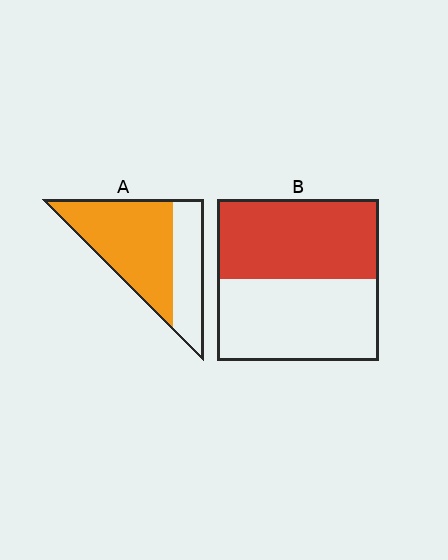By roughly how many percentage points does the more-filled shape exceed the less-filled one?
By roughly 15 percentage points (A over B).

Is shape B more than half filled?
Roughly half.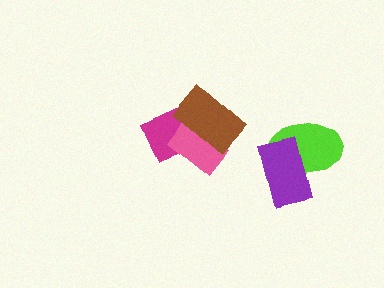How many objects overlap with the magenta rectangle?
2 objects overlap with the magenta rectangle.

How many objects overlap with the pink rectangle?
2 objects overlap with the pink rectangle.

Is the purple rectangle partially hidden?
No, no other shape covers it.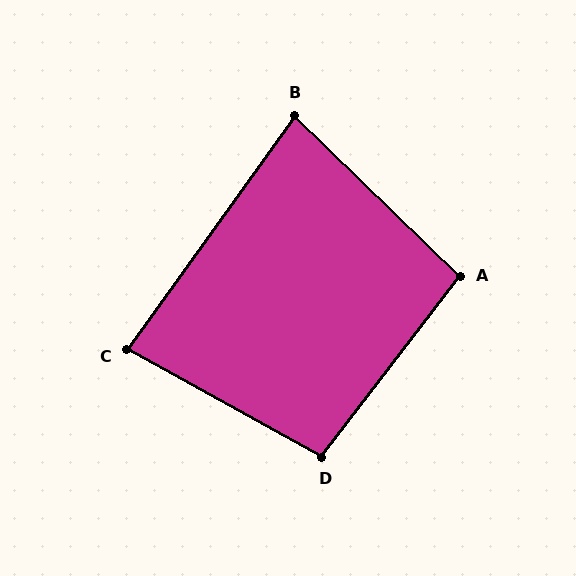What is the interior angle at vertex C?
Approximately 83 degrees (acute).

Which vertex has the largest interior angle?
D, at approximately 99 degrees.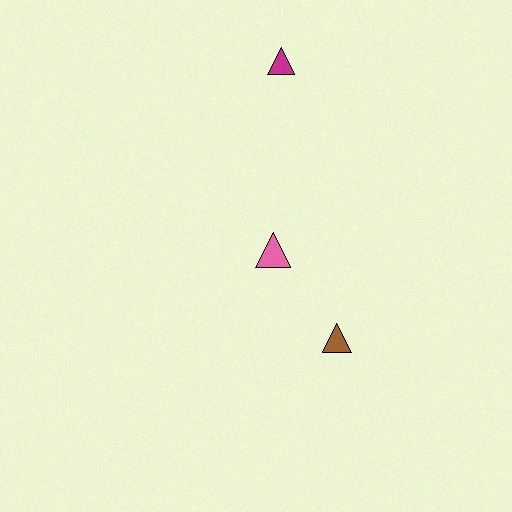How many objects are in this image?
There are 3 objects.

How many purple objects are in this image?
There are no purple objects.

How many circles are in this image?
There are no circles.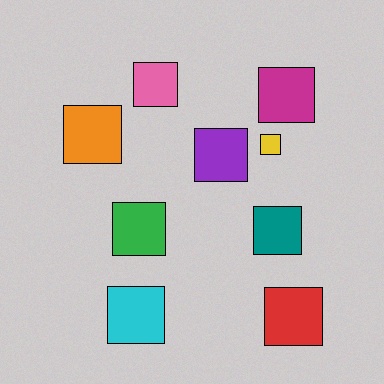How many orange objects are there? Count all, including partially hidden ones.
There is 1 orange object.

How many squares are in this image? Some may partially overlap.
There are 9 squares.